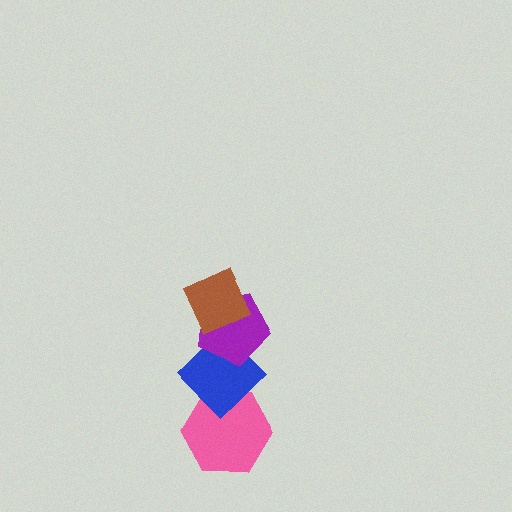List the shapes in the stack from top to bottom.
From top to bottom: the brown diamond, the purple pentagon, the blue diamond, the pink hexagon.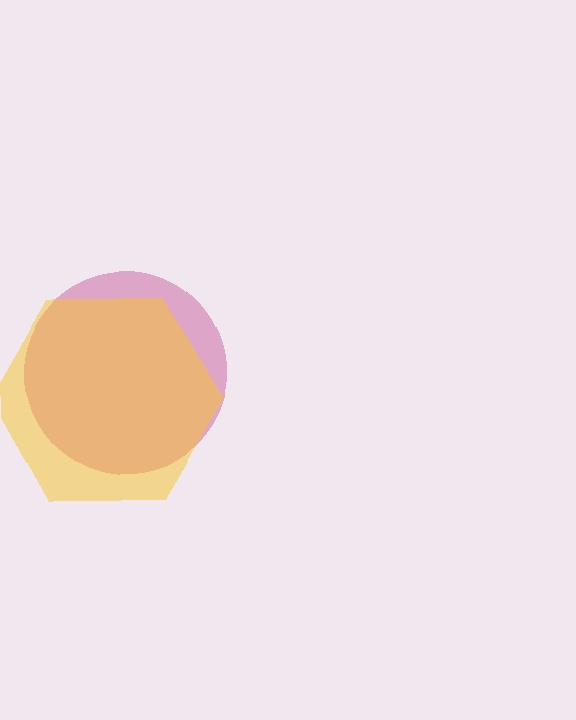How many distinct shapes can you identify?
There are 2 distinct shapes: a magenta circle, a yellow hexagon.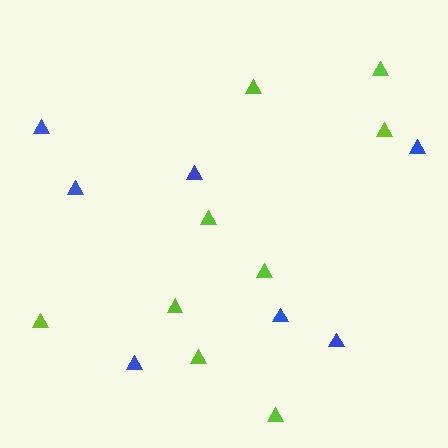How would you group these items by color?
There are 2 groups: one group of lime triangles (9) and one group of blue triangles (7).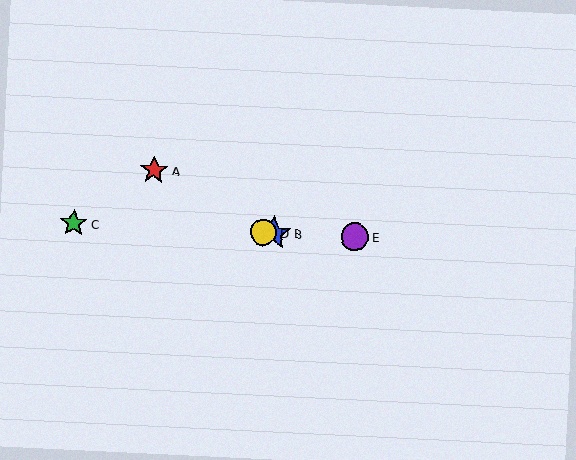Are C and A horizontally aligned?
No, C is at y≈223 and A is at y≈170.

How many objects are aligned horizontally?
4 objects (B, C, D, E) are aligned horizontally.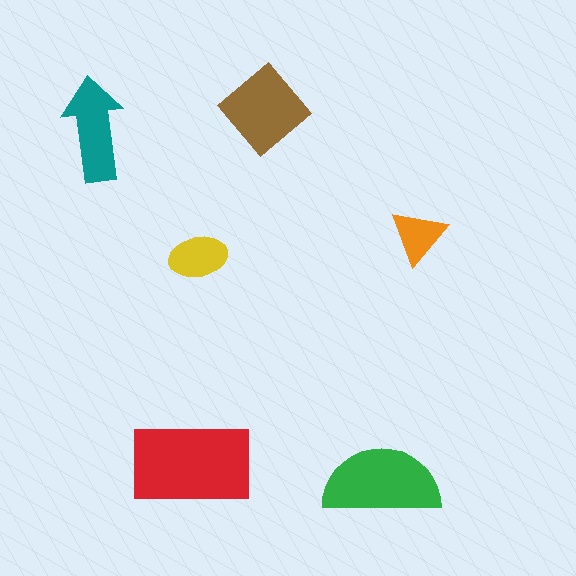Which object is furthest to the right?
The orange triangle is rightmost.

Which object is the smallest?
The orange triangle.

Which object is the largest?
The red rectangle.